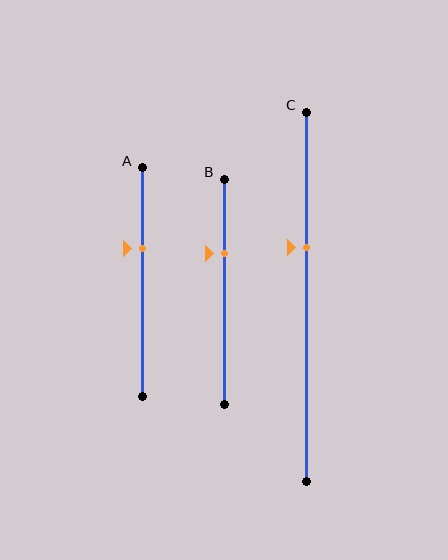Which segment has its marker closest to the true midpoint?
Segment C has its marker closest to the true midpoint.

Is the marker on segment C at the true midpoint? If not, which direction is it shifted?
No, the marker on segment C is shifted upward by about 13% of the segment length.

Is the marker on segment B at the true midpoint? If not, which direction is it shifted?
No, the marker on segment B is shifted upward by about 17% of the segment length.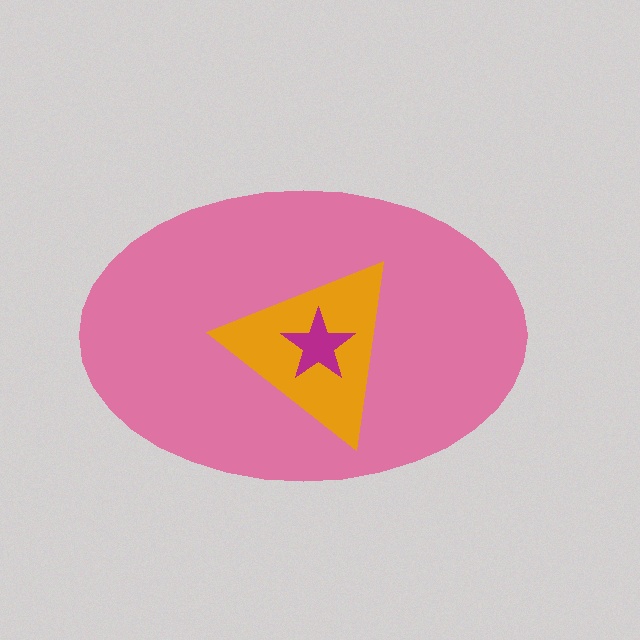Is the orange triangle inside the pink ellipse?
Yes.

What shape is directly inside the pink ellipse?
The orange triangle.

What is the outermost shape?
The pink ellipse.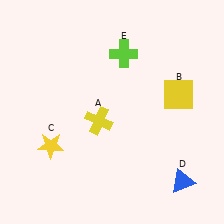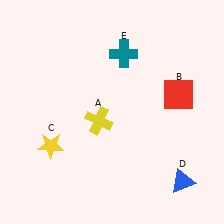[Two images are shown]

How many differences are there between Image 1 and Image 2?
There are 2 differences between the two images.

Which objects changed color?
B changed from yellow to red. E changed from lime to teal.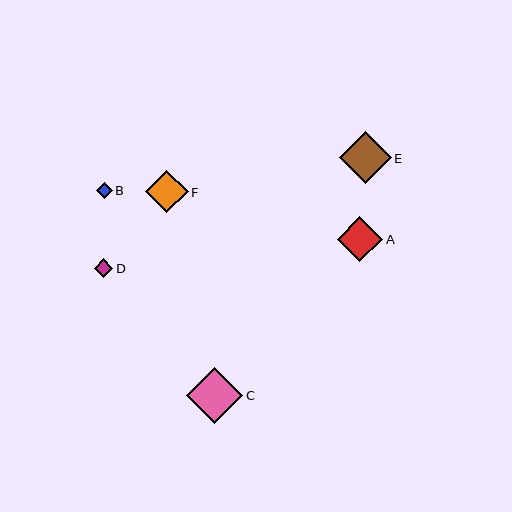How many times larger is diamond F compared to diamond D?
Diamond F is approximately 2.4 times the size of diamond D.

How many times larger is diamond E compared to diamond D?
Diamond E is approximately 2.9 times the size of diamond D.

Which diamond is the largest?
Diamond C is the largest with a size of approximately 56 pixels.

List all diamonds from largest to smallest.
From largest to smallest: C, E, A, F, D, B.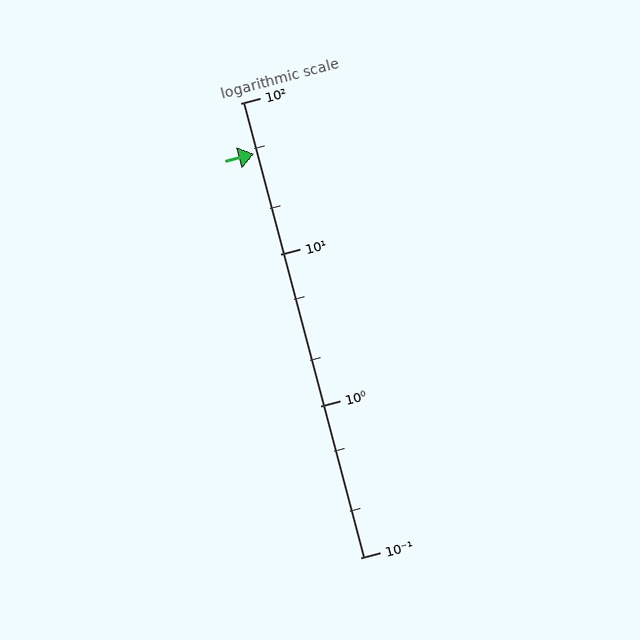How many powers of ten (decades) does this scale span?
The scale spans 3 decades, from 0.1 to 100.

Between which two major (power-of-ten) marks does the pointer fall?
The pointer is between 10 and 100.